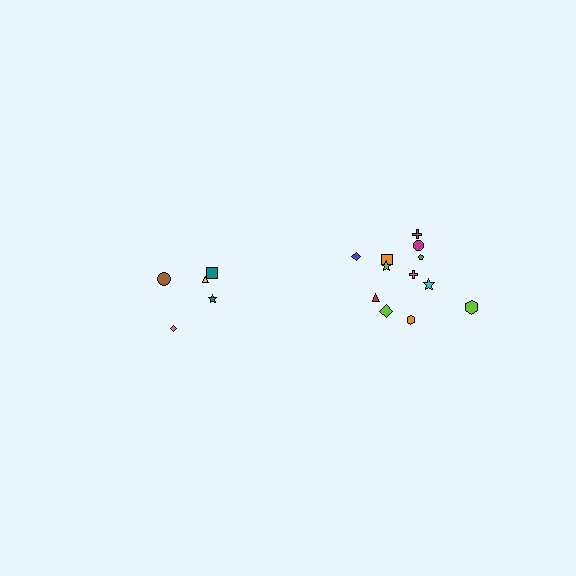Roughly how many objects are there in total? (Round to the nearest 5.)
Roughly 15 objects in total.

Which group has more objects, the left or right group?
The right group.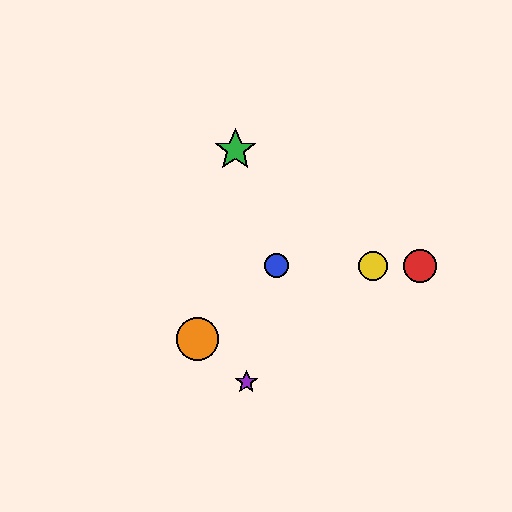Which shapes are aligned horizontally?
The red circle, the blue circle, the yellow circle are aligned horizontally.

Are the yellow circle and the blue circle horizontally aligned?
Yes, both are at y≈266.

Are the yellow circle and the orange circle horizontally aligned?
No, the yellow circle is at y≈266 and the orange circle is at y≈339.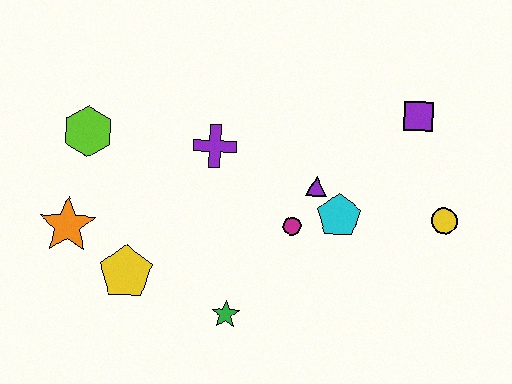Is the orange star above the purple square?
No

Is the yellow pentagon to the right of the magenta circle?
No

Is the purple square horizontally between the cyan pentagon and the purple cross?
No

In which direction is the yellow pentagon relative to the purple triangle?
The yellow pentagon is to the left of the purple triangle.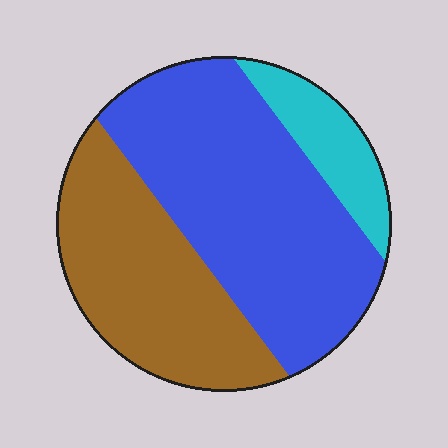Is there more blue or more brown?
Blue.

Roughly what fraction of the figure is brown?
Brown takes up about three eighths (3/8) of the figure.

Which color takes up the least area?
Cyan, at roughly 10%.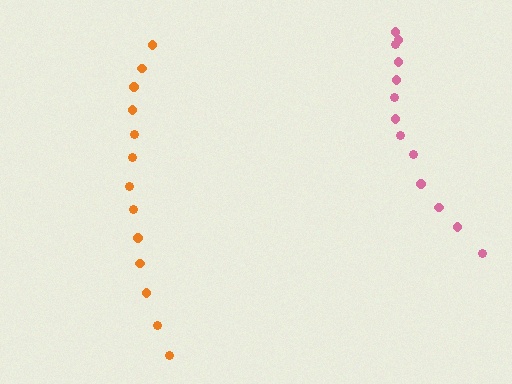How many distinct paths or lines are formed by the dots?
There are 2 distinct paths.